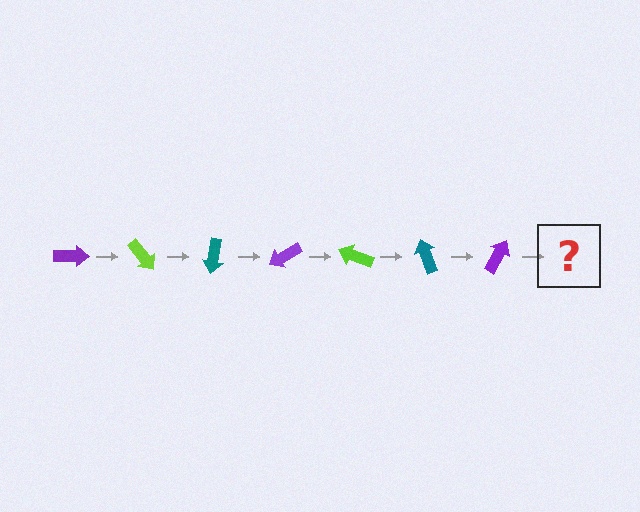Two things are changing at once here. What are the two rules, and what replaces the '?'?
The two rules are that it rotates 50 degrees each step and the color cycles through purple, lime, and teal. The '?' should be a lime arrow, rotated 350 degrees from the start.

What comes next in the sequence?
The next element should be a lime arrow, rotated 350 degrees from the start.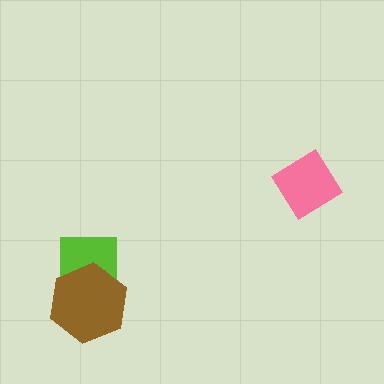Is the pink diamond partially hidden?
No, no other shape covers it.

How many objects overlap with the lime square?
1 object overlaps with the lime square.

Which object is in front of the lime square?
The brown hexagon is in front of the lime square.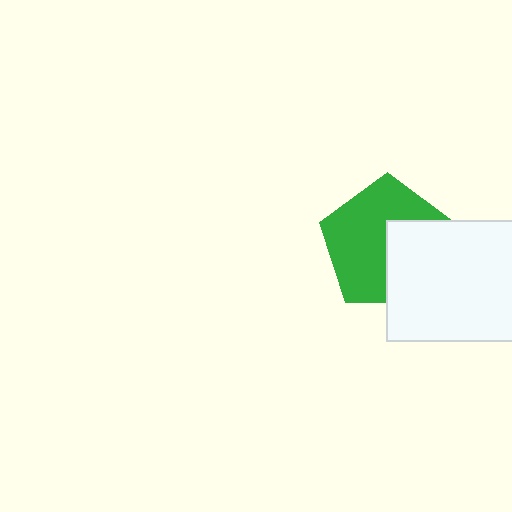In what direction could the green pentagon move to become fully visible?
The green pentagon could move toward the upper-left. That would shift it out from behind the white rectangle entirely.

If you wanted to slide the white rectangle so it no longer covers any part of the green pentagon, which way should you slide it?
Slide it toward the lower-right — that is the most direct way to separate the two shapes.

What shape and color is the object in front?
The object in front is a white rectangle.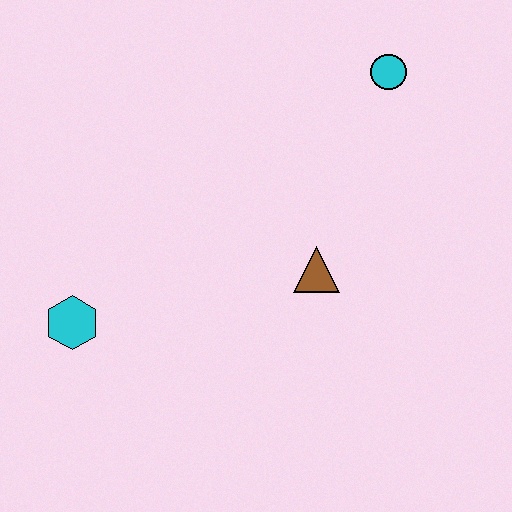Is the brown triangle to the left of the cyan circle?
Yes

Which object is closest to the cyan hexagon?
The brown triangle is closest to the cyan hexagon.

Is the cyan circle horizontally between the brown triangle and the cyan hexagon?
No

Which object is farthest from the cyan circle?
The cyan hexagon is farthest from the cyan circle.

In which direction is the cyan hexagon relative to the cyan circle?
The cyan hexagon is to the left of the cyan circle.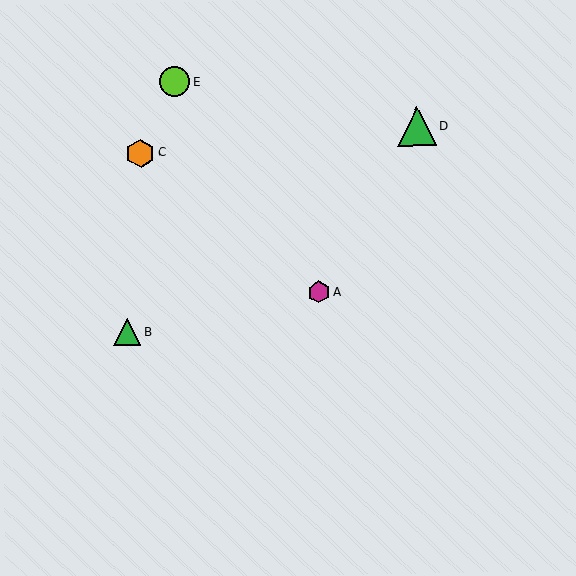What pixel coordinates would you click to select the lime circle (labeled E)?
Click at (174, 82) to select the lime circle E.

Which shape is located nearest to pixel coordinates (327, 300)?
The magenta hexagon (labeled A) at (319, 292) is nearest to that location.